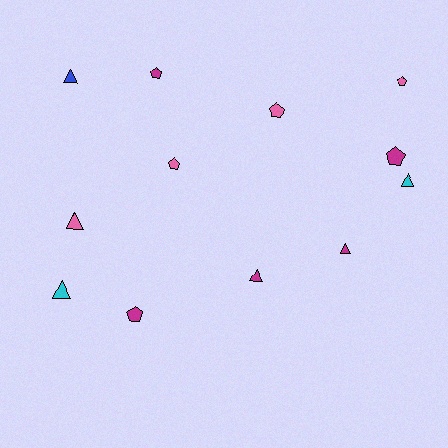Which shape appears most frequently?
Pentagon, with 6 objects.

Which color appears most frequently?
Magenta, with 5 objects.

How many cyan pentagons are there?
There are no cyan pentagons.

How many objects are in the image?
There are 12 objects.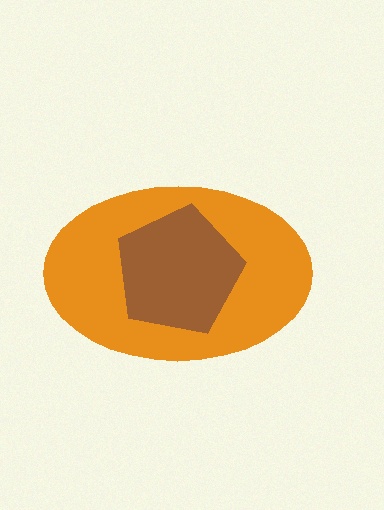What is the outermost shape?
The orange ellipse.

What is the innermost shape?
The brown pentagon.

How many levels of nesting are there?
2.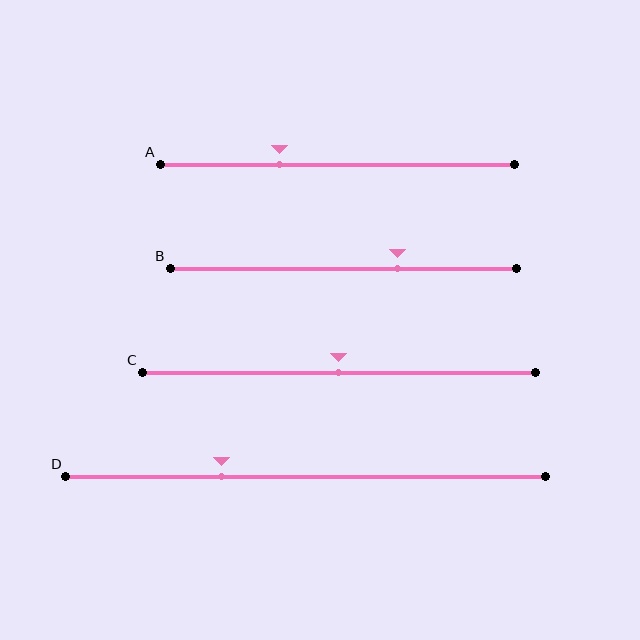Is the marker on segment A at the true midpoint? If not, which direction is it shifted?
No, the marker on segment A is shifted to the left by about 16% of the segment length.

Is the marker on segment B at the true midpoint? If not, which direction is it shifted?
No, the marker on segment B is shifted to the right by about 16% of the segment length.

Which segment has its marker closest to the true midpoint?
Segment C has its marker closest to the true midpoint.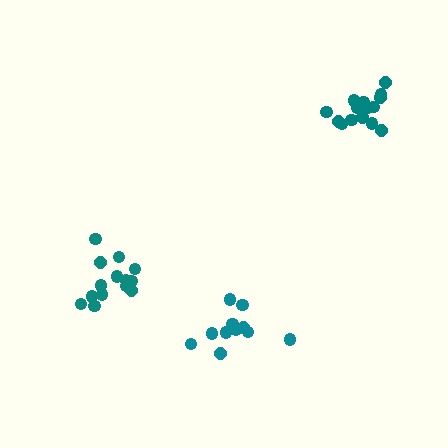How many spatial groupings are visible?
There are 3 spatial groupings.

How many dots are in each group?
Group 1: 14 dots, Group 2: 16 dots, Group 3: 11 dots (41 total).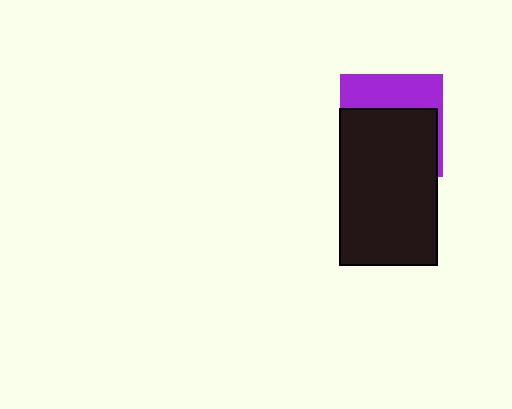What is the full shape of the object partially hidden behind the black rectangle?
The partially hidden object is a purple square.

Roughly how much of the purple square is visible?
A small part of it is visible (roughly 37%).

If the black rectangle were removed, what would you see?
You would see the complete purple square.